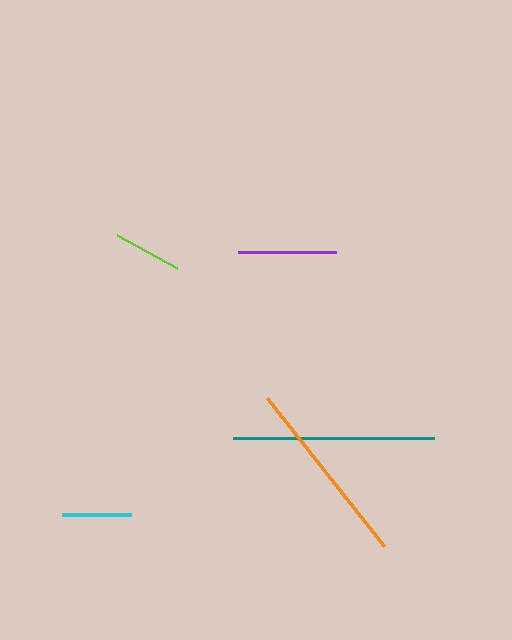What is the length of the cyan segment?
The cyan segment is approximately 69 pixels long.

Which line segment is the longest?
The teal line is the longest at approximately 201 pixels.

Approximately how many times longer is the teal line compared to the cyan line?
The teal line is approximately 2.9 times the length of the cyan line.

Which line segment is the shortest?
The lime line is the shortest at approximately 68 pixels.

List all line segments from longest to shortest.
From longest to shortest: teal, orange, purple, cyan, lime.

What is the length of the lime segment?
The lime segment is approximately 68 pixels long.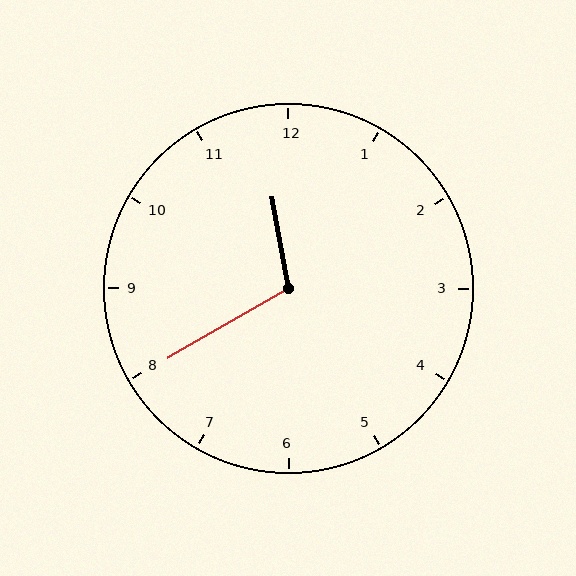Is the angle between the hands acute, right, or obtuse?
It is obtuse.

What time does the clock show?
11:40.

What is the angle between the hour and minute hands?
Approximately 110 degrees.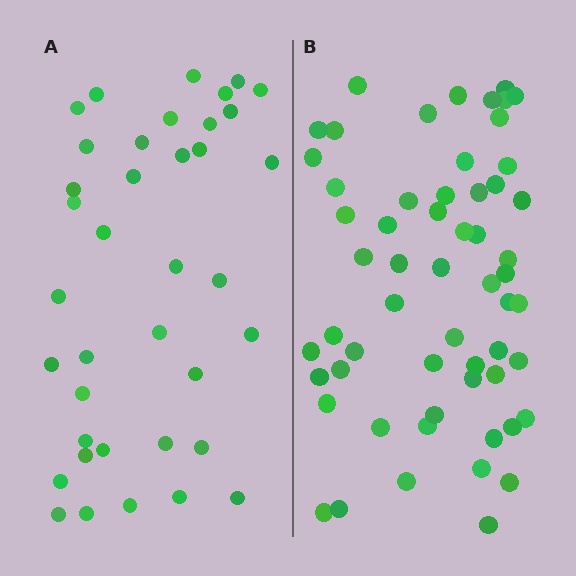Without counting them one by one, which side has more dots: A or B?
Region B (the right region) has more dots.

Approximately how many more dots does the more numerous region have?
Region B has approximately 20 more dots than region A.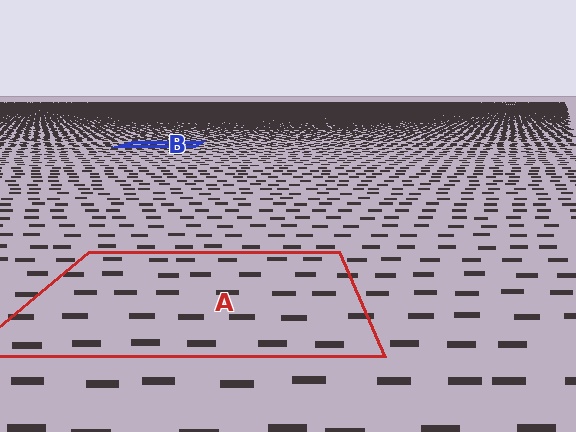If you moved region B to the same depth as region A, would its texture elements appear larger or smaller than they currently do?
They would appear larger. At a closer depth, the same texture elements are projected at a bigger on-screen size.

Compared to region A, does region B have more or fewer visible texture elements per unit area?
Region B has more texture elements per unit area — they are packed more densely because it is farther away.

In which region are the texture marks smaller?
The texture marks are smaller in region B, because it is farther away.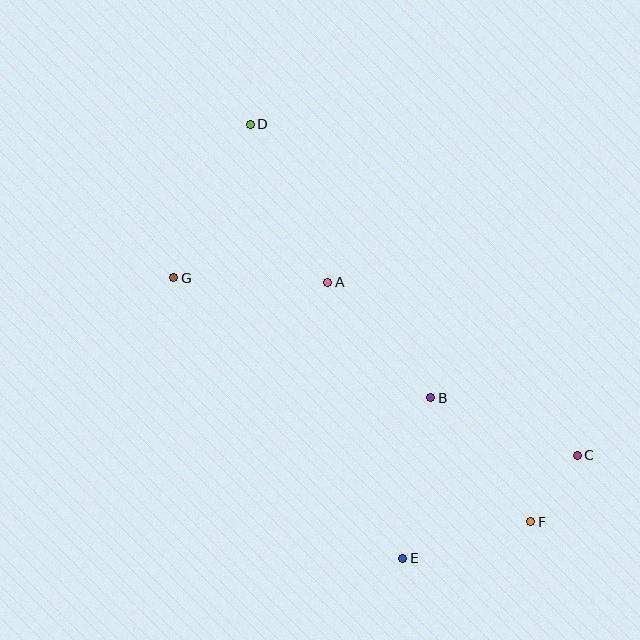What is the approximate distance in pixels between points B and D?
The distance between B and D is approximately 328 pixels.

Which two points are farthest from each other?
Points D and F are farthest from each other.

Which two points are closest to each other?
Points C and F are closest to each other.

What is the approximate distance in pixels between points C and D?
The distance between C and D is approximately 465 pixels.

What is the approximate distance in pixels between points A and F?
The distance between A and F is approximately 314 pixels.